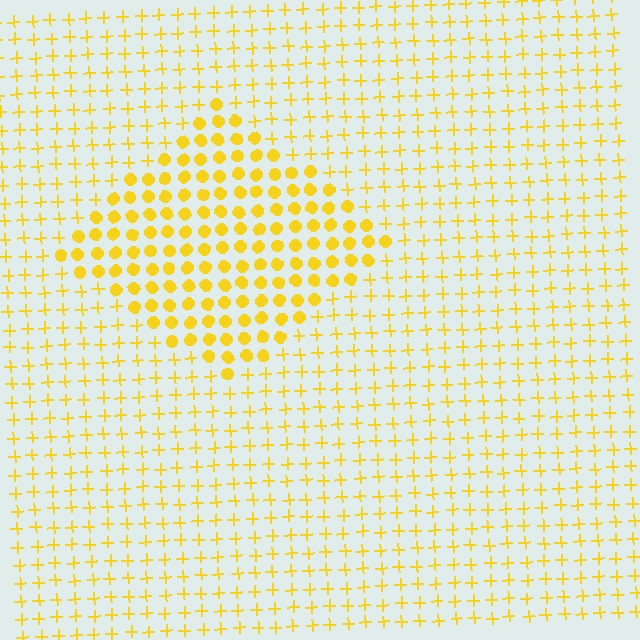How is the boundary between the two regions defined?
The boundary is defined by a change in element shape: circles inside vs. plus signs outside. All elements share the same color and spacing.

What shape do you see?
I see a diamond.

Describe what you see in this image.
The image is filled with small yellow elements arranged in a uniform grid. A diamond-shaped region contains circles, while the surrounding area contains plus signs. The boundary is defined purely by the change in element shape.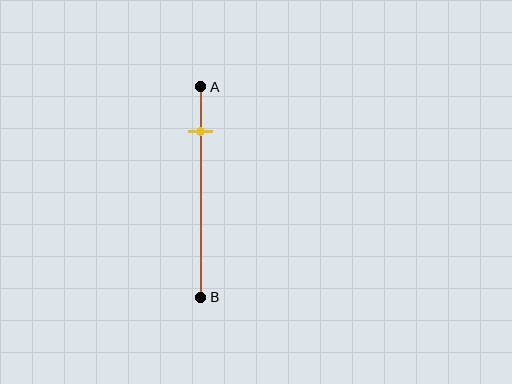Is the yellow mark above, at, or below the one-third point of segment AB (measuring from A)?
The yellow mark is above the one-third point of segment AB.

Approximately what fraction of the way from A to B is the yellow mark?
The yellow mark is approximately 20% of the way from A to B.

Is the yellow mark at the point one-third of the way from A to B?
No, the mark is at about 20% from A, not at the 33% one-third point.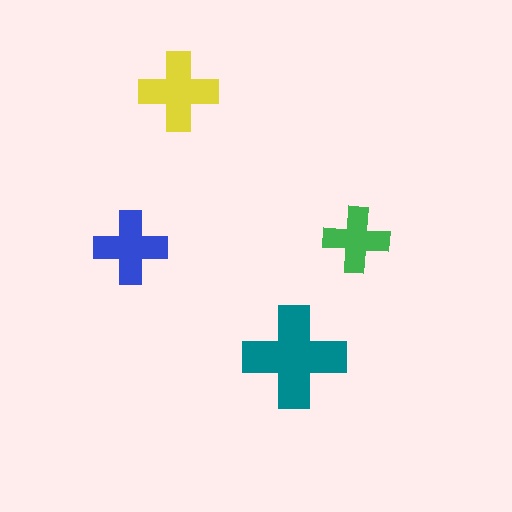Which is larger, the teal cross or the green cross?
The teal one.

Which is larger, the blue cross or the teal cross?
The teal one.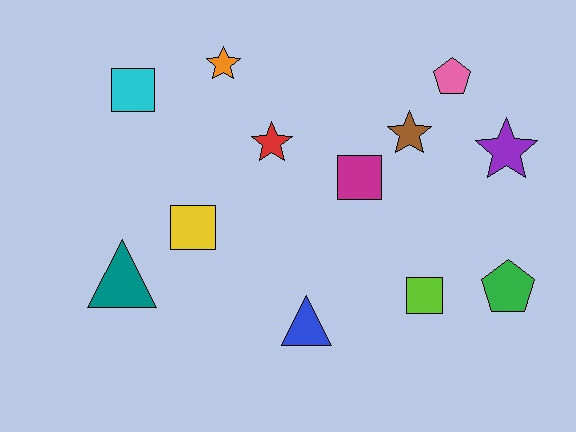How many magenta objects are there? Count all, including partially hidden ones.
There is 1 magenta object.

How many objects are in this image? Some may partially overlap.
There are 12 objects.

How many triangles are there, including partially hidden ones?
There are 2 triangles.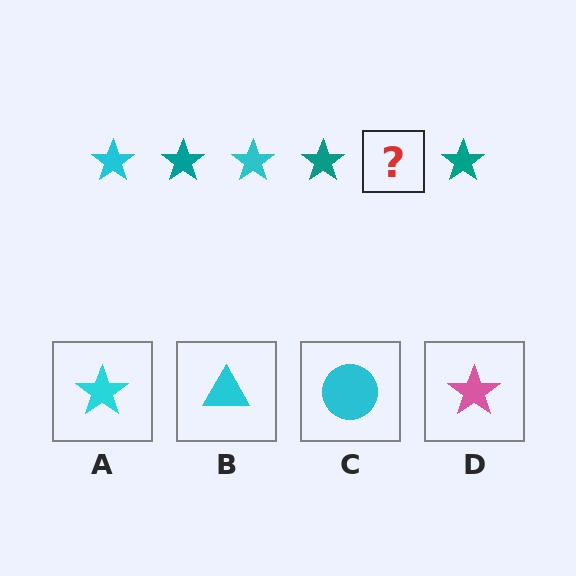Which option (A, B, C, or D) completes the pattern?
A.